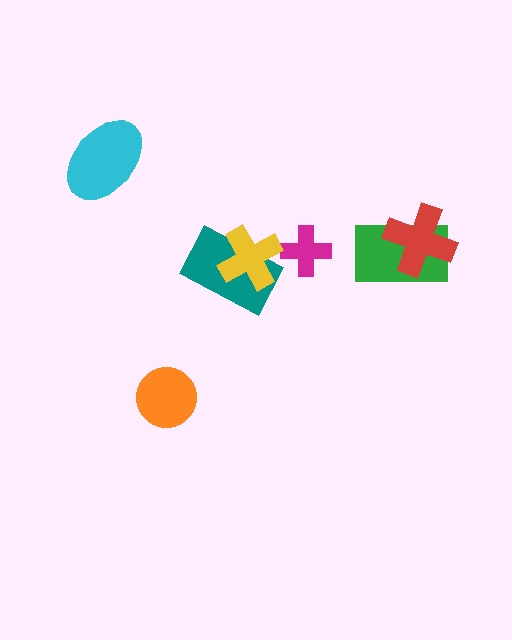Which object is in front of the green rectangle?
The red cross is in front of the green rectangle.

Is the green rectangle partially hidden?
Yes, it is partially covered by another shape.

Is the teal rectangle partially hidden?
Yes, it is partially covered by another shape.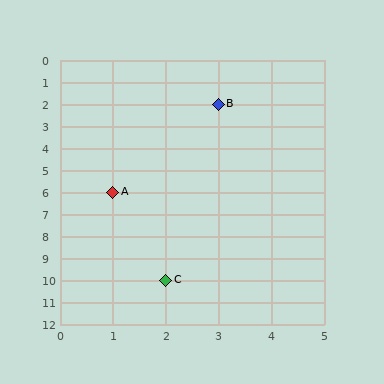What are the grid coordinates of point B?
Point B is at grid coordinates (3, 2).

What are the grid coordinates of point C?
Point C is at grid coordinates (2, 10).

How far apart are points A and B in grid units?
Points A and B are 2 columns and 4 rows apart (about 4.5 grid units diagonally).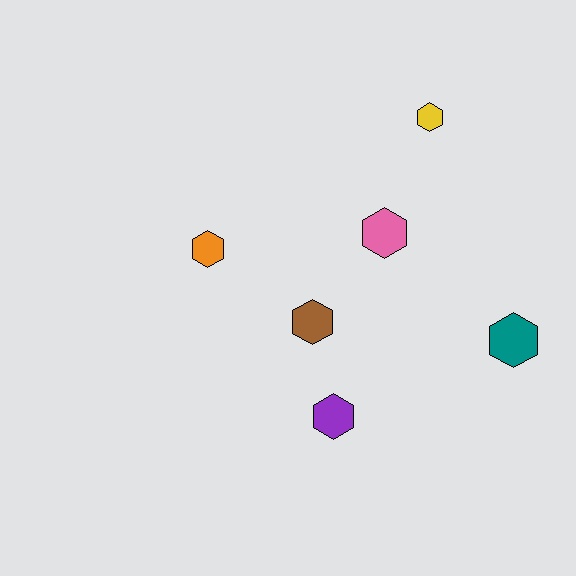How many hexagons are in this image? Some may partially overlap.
There are 6 hexagons.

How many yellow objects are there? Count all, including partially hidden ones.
There is 1 yellow object.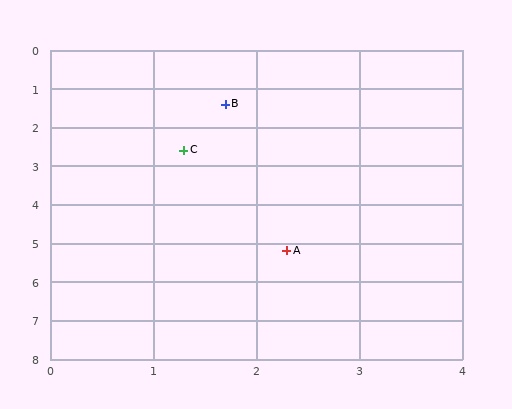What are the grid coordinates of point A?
Point A is at approximately (2.3, 5.2).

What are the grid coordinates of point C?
Point C is at approximately (1.3, 2.6).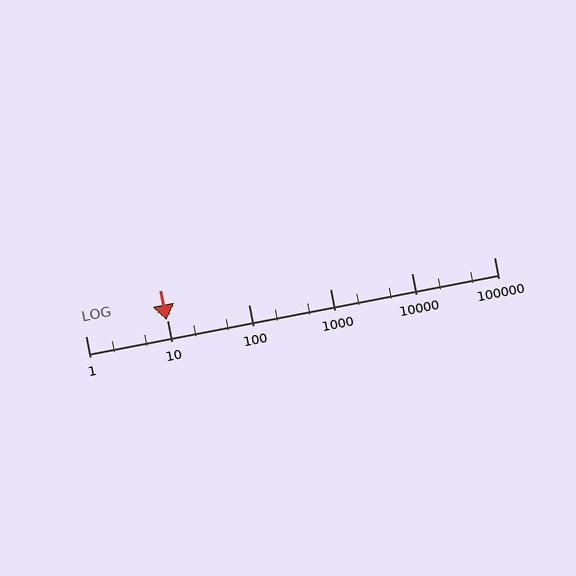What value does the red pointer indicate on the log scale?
The pointer indicates approximately 9.8.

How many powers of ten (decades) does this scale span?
The scale spans 5 decades, from 1 to 100000.